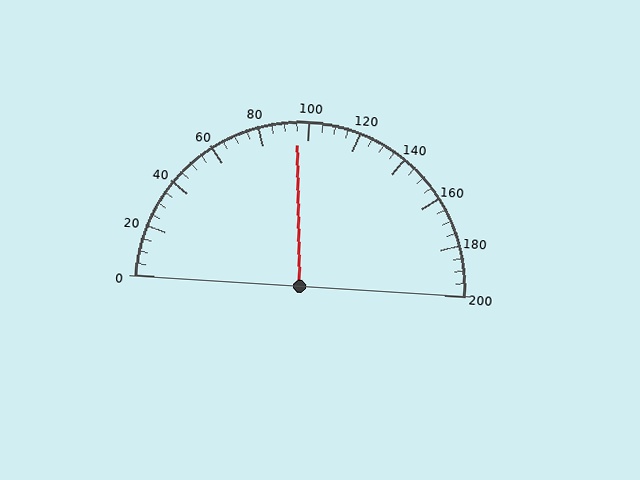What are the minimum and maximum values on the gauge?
The gauge ranges from 0 to 200.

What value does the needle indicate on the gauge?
The needle indicates approximately 95.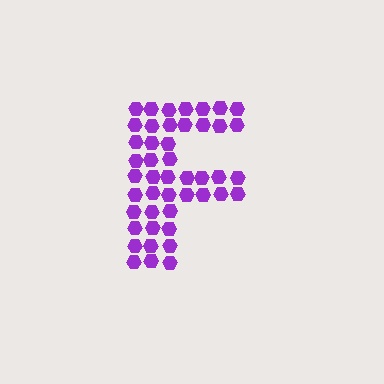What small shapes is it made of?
It is made of small hexagons.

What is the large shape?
The large shape is the letter F.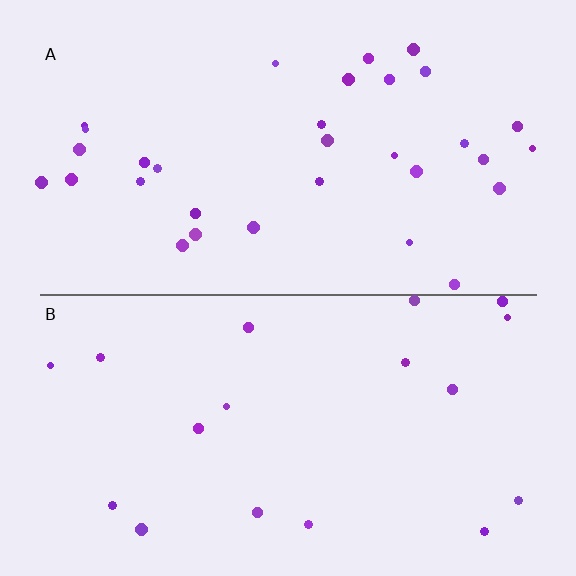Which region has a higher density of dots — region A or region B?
A (the top).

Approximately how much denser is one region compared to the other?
Approximately 1.8× — region A over region B.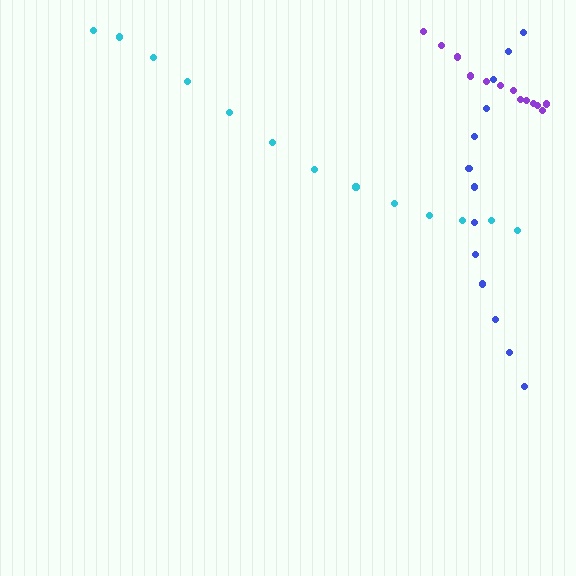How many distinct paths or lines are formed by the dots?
There are 3 distinct paths.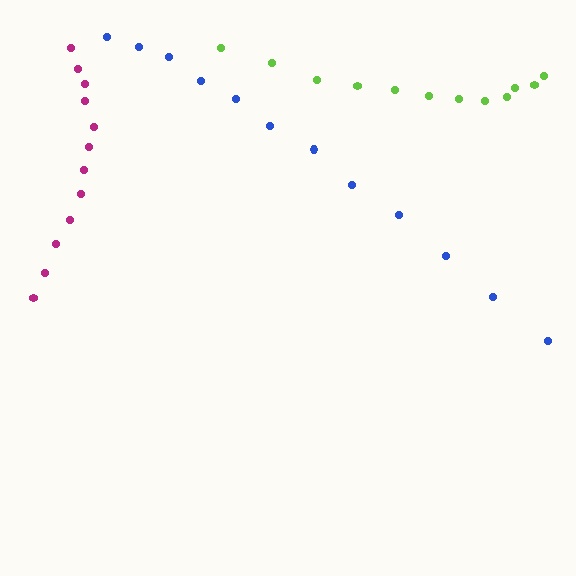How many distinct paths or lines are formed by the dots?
There are 3 distinct paths.